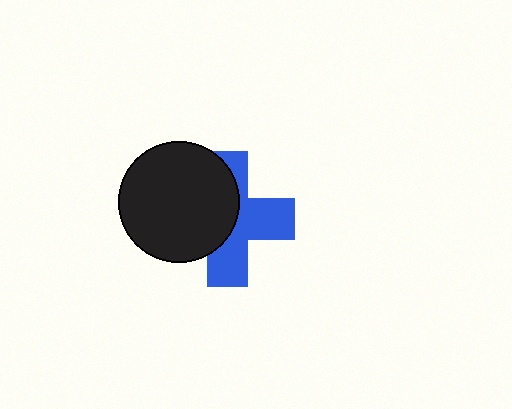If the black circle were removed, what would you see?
You would see the complete blue cross.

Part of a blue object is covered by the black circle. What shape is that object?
It is a cross.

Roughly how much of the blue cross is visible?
About half of it is visible (roughly 53%).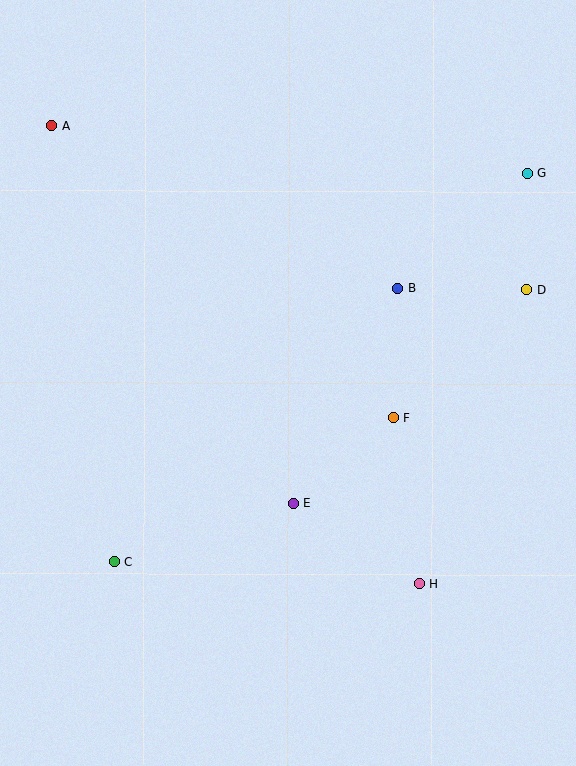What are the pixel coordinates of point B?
Point B is at (398, 289).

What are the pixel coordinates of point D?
Point D is at (527, 290).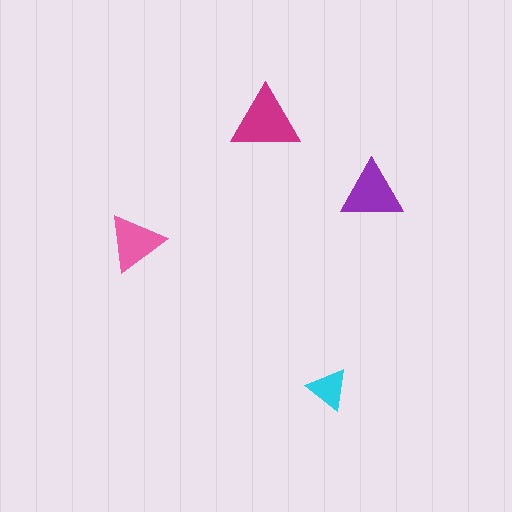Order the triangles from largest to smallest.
the magenta one, the purple one, the pink one, the cyan one.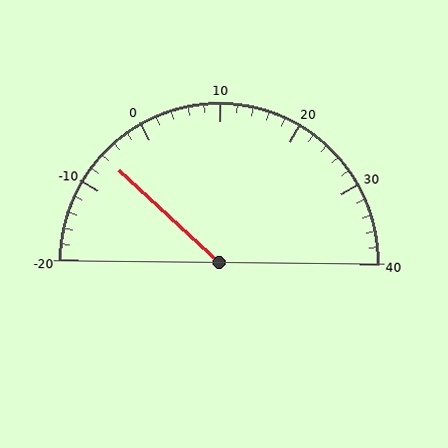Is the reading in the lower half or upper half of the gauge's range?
The reading is in the lower half of the range (-20 to 40).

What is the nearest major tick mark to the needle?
The nearest major tick mark is -10.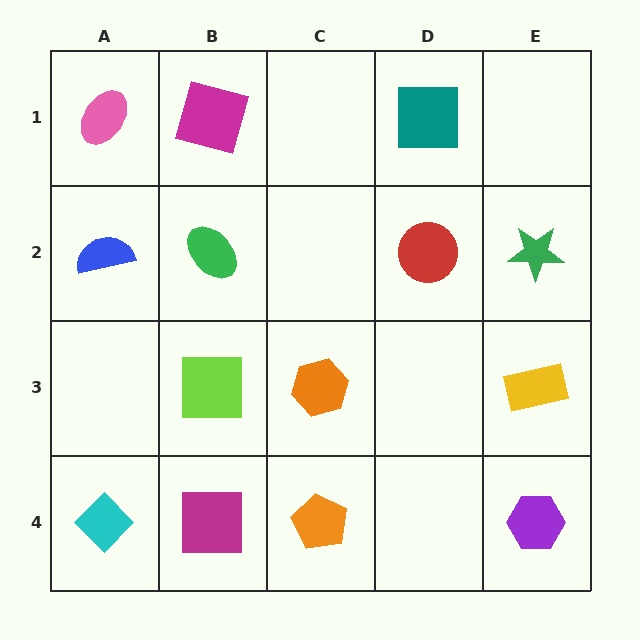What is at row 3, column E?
A yellow rectangle.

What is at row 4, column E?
A purple hexagon.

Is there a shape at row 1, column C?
No, that cell is empty.